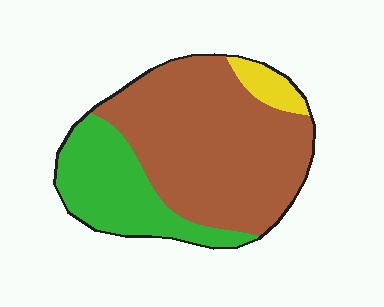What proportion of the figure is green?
Green covers 29% of the figure.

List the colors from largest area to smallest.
From largest to smallest: brown, green, yellow.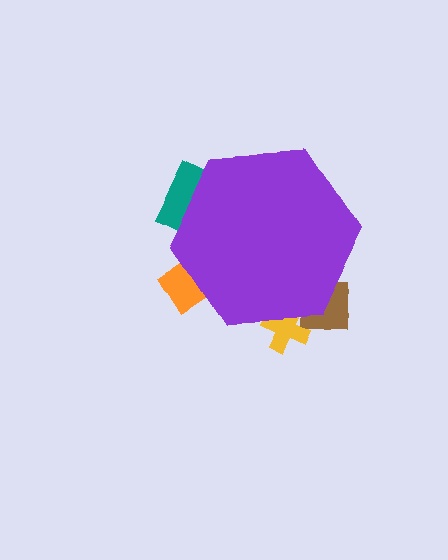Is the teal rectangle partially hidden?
Yes, the teal rectangle is partially hidden behind the purple hexagon.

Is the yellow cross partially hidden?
Yes, the yellow cross is partially hidden behind the purple hexagon.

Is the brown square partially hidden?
Yes, the brown square is partially hidden behind the purple hexagon.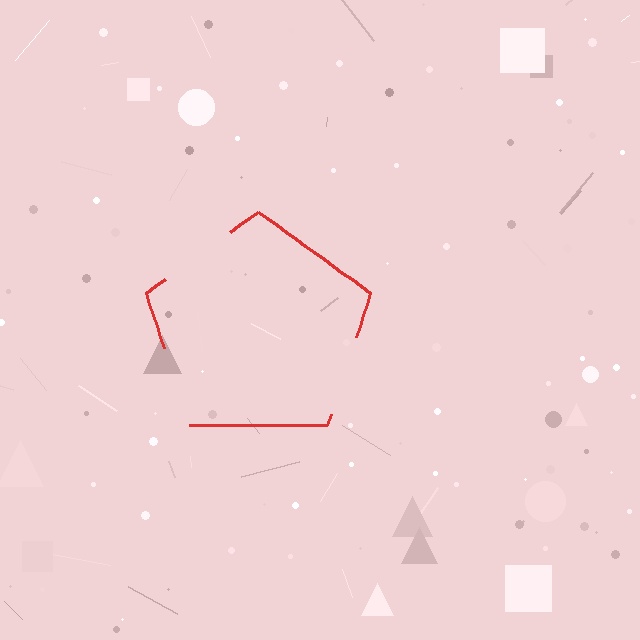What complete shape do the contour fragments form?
The contour fragments form a pentagon.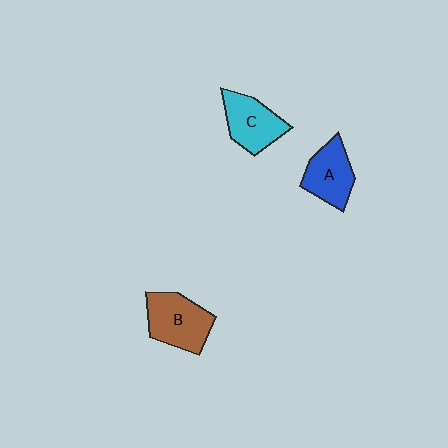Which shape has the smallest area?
Shape A (blue).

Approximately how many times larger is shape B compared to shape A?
Approximately 1.2 times.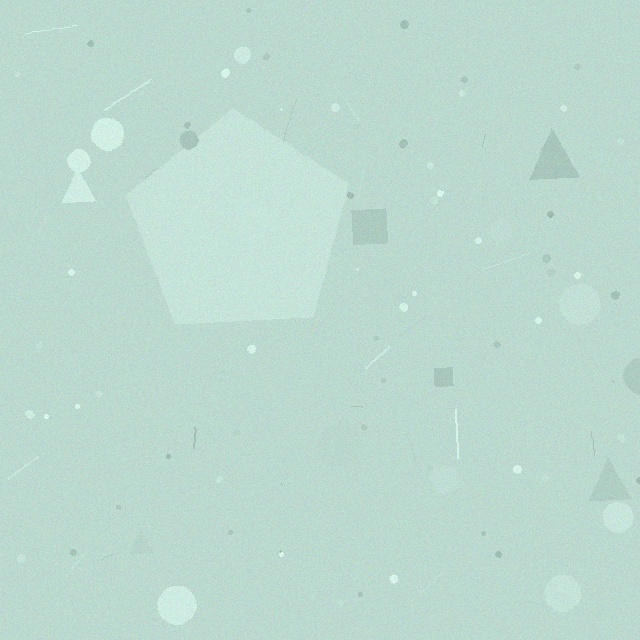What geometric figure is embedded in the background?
A pentagon is embedded in the background.